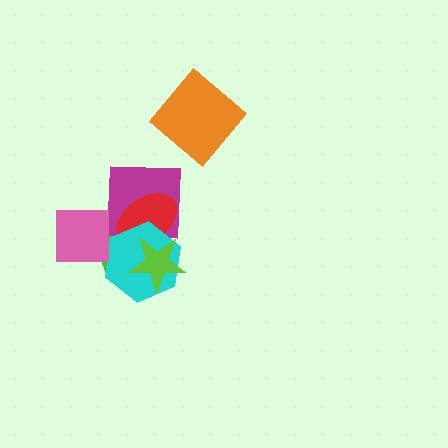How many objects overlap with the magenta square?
4 objects overlap with the magenta square.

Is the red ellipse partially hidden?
Yes, it is partially covered by another shape.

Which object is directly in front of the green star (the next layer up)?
The magenta square is directly in front of the green star.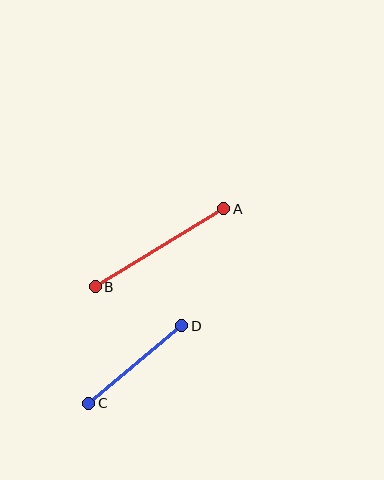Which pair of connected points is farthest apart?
Points A and B are farthest apart.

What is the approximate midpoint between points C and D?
The midpoint is at approximately (135, 364) pixels.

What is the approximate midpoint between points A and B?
The midpoint is at approximately (159, 248) pixels.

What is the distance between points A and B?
The distance is approximately 150 pixels.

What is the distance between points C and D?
The distance is approximately 121 pixels.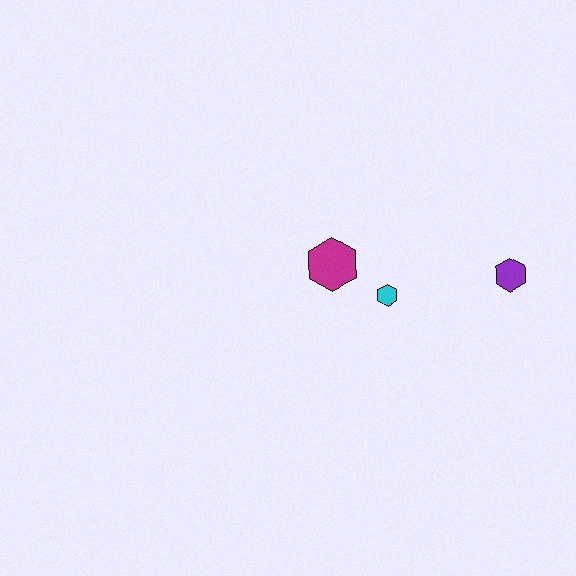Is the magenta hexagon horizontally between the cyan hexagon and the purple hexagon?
No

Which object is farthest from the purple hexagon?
The magenta hexagon is farthest from the purple hexagon.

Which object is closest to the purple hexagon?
The cyan hexagon is closest to the purple hexagon.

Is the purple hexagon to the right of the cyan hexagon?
Yes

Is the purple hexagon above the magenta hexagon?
No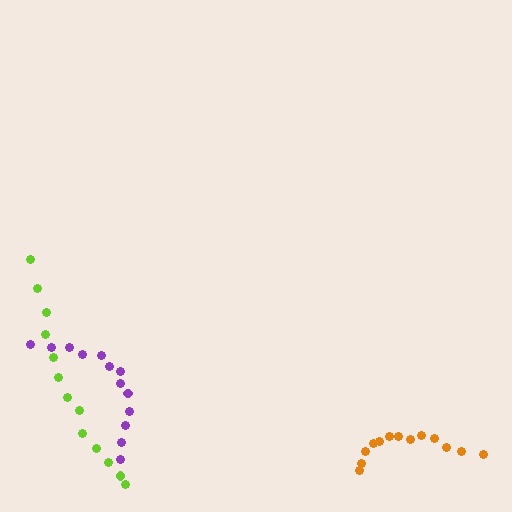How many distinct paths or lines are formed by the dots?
There are 3 distinct paths.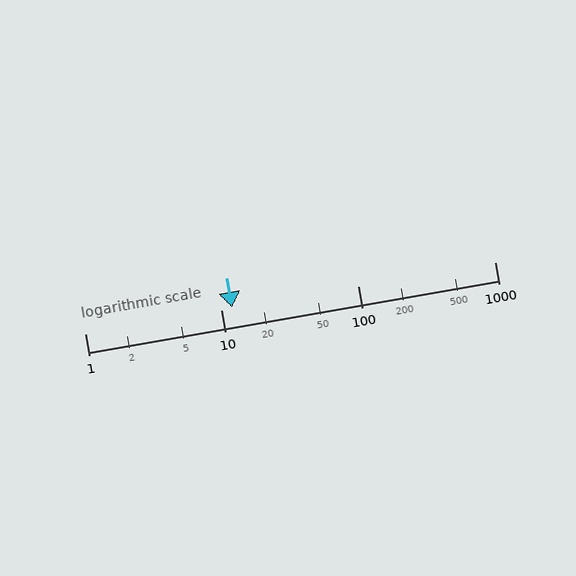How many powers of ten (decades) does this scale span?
The scale spans 3 decades, from 1 to 1000.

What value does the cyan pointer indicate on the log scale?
The pointer indicates approximately 12.